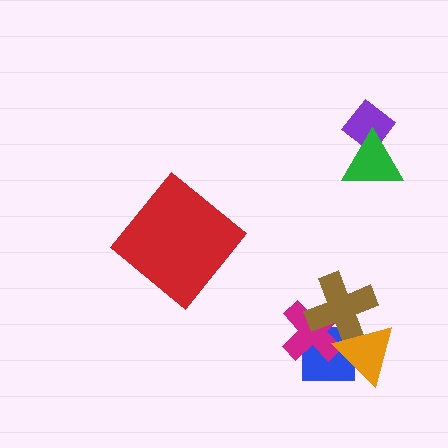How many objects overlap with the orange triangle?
3 objects overlap with the orange triangle.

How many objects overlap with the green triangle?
1 object overlaps with the green triangle.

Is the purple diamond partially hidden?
Yes, it is partially covered by another shape.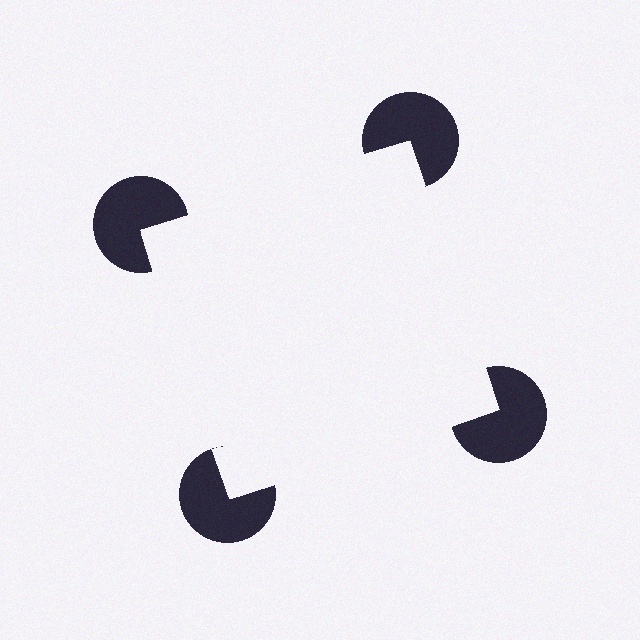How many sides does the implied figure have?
4 sides.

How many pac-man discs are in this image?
There are 4 — one at each vertex of the illusory square.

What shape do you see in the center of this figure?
An illusory square — its edges are inferred from the aligned wedge cuts in the pac-man discs, not physically drawn.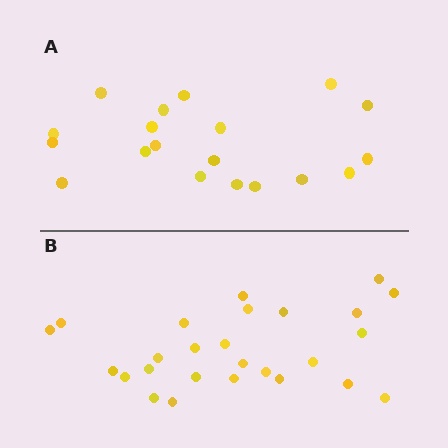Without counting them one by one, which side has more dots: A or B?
Region B (the bottom region) has more dots.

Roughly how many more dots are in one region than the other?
Region B has roughly 8 or so more dots than region A.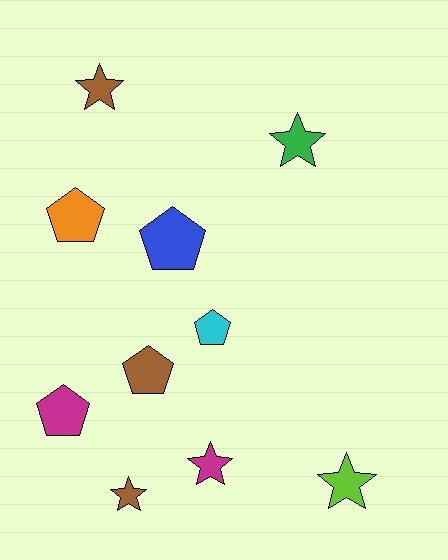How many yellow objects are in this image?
There are no yellow objects.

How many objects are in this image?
There are 10 objects.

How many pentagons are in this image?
There are 5 pentagons.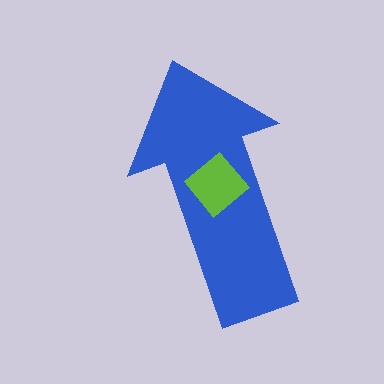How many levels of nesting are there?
2.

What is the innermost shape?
The lime diamond.